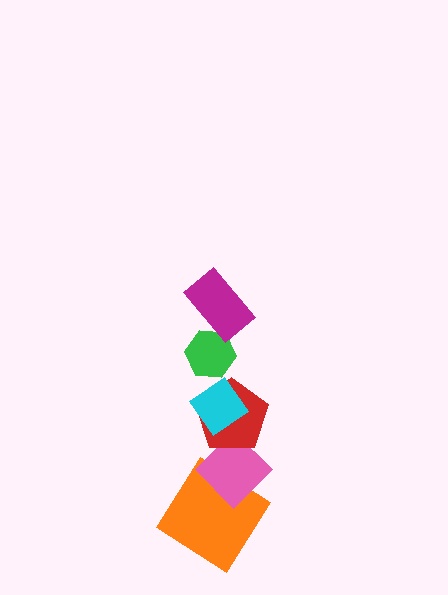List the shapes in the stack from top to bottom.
From top to bottom: the magenta rectangle, the green hexagon, the cyan diamond, the red pentagon, the pink diamond, the orange diamond.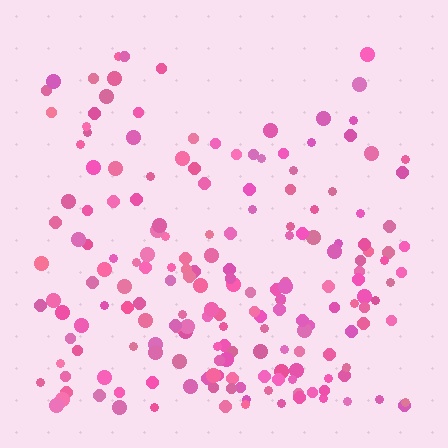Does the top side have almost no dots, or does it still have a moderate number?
Still a moderate number, just noticeably fewer than the bottom.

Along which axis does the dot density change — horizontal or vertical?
Vertical.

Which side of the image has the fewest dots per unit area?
The top.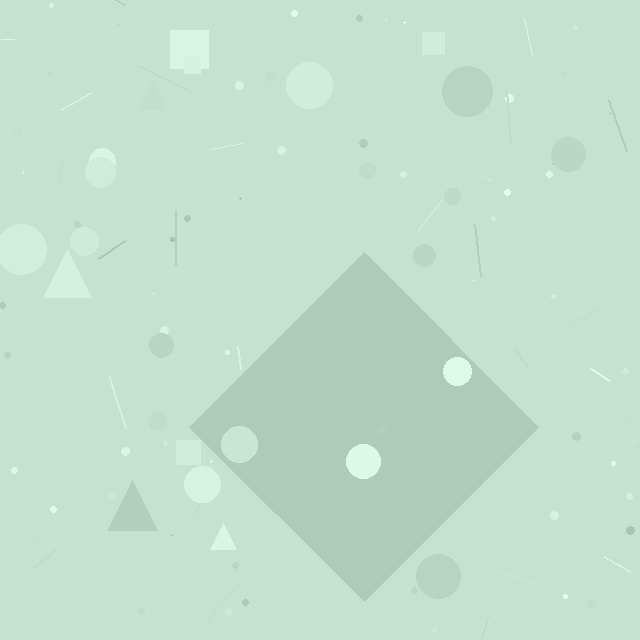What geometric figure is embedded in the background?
A diamond is embedded in the background.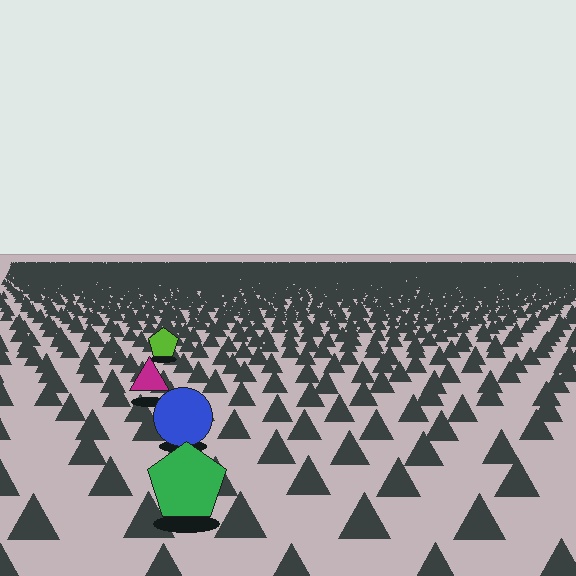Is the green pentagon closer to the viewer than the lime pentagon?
Yes. The green pentagon is closer — you can tell from the texture gradient: the ground texture is coarser near it.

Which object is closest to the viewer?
The green pentagon is closest. The texture marks near it are larger and more spread out.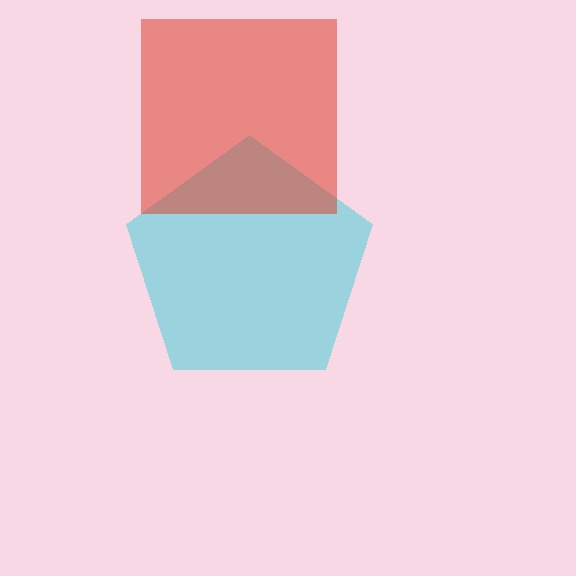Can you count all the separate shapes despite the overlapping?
Yes, there are 2 separate shapes.